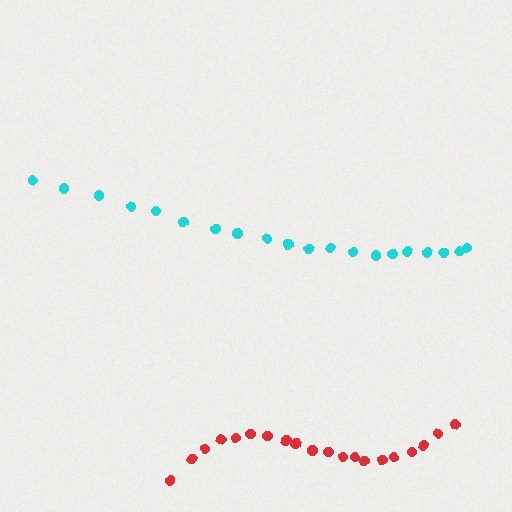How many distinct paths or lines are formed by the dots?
There are 2 distinct paths.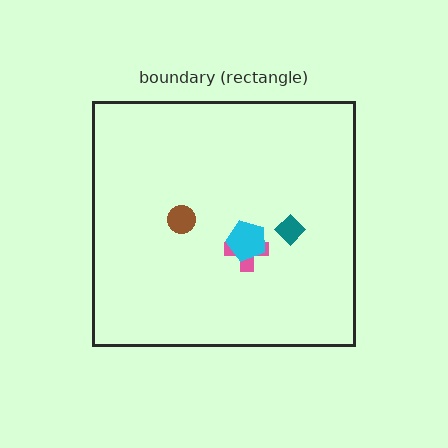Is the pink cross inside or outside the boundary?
Inside.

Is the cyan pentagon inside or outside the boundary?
Inside.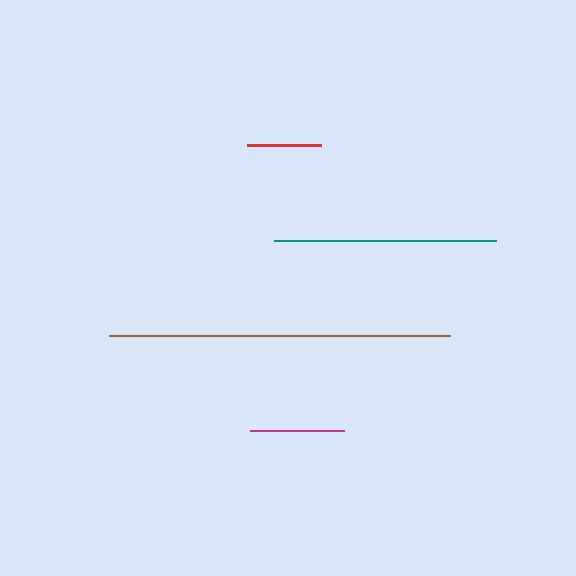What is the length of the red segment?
The red segment is approximately 75 pixels long.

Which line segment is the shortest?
The red line is the shortest at approximately 75 pixels.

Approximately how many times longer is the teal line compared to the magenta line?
The teal line is approximately 2.4 times the length of the magenta line.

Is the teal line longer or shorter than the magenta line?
The teal line is longer than the magenta line.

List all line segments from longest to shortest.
From longest to shortest: brown, teal, magenta, red.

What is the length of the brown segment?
The brown segment is approximately 341 pixels long.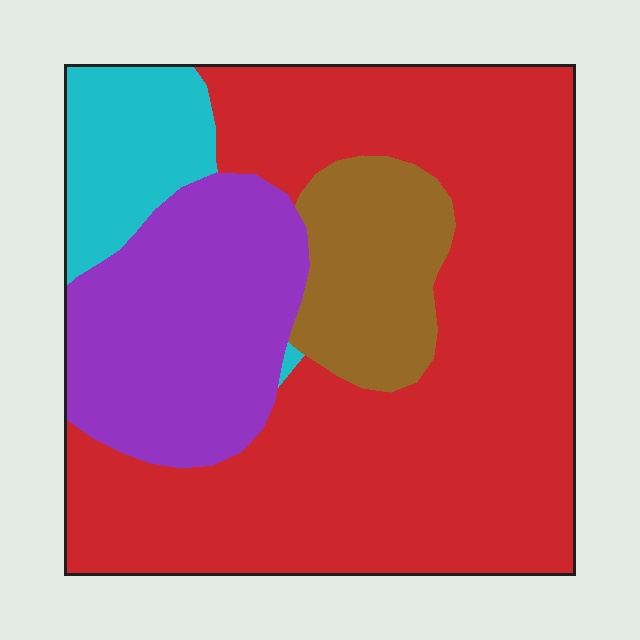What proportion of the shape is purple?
Purple takes up about one fifth (1/5) of the shape.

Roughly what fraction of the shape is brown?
Brown takes up less than a sixth of the shape.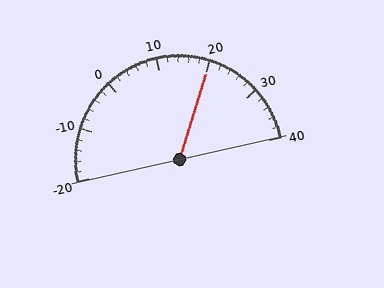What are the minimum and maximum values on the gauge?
The gauge ranges from -20 to 40.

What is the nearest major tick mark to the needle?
The nearest major tick mark is 20.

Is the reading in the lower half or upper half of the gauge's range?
The reading is in the upper half of the range (-20 to 40).